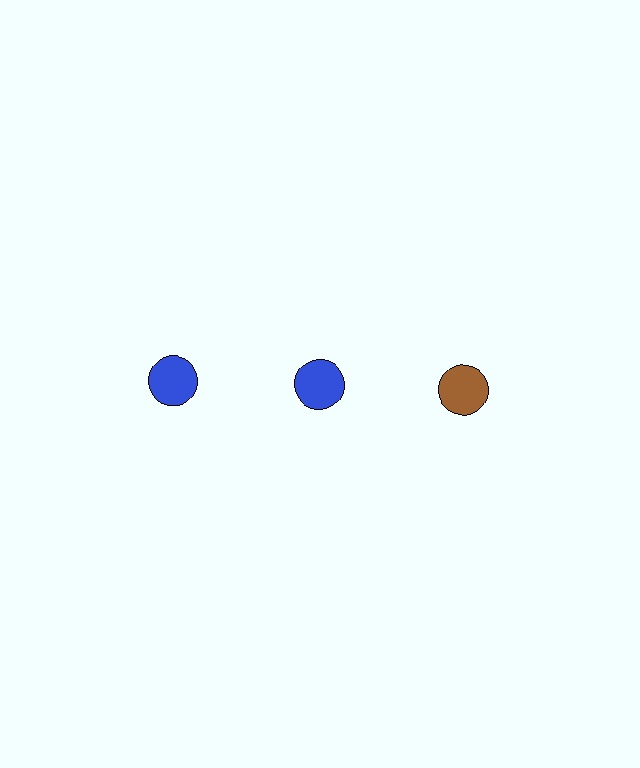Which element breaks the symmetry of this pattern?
The brown circle in the top row, center column breaks the symmetry. All other shapes are blue circles.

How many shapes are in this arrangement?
There are 3 shapes arranged in a grid pattern.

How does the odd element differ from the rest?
It has a different color: brown instead of blue.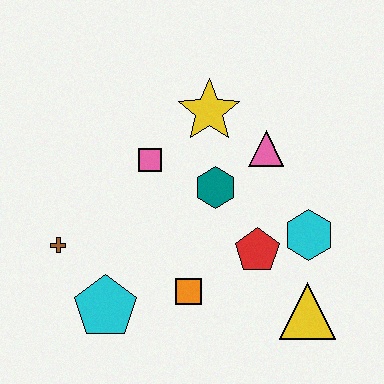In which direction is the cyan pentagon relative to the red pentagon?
The cyan pentagon is to the left of the red pentagon.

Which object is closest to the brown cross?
The cyan pentagon is closest to the brown cross.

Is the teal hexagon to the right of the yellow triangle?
No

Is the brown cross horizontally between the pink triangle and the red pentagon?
No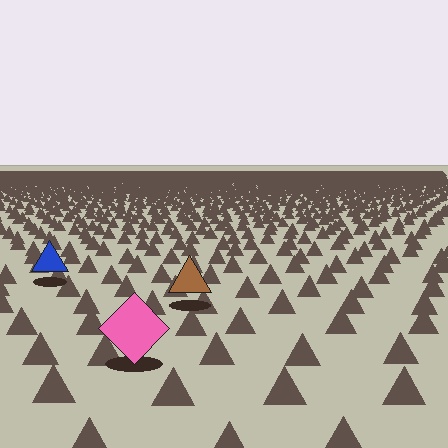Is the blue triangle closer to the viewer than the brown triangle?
No. The brown triangle is closer — you can tell from the texture gradient: the ground texture is coarser near it.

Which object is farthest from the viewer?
The blue triangle is farthest from the viewer. It appears smaller and the ground texture around it is denser.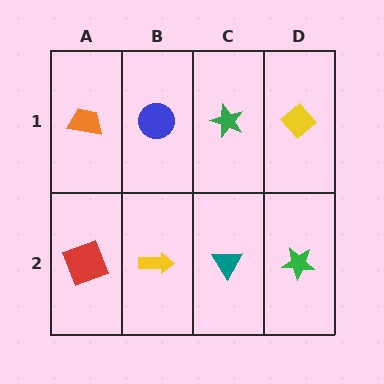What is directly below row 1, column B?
A yellow arrow.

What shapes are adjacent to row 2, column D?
A yellow diamond (row 1, column D), a teal triangle (row 2, column C).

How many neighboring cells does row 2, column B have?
3.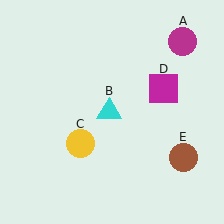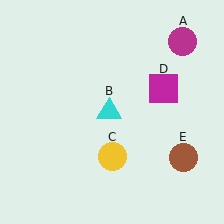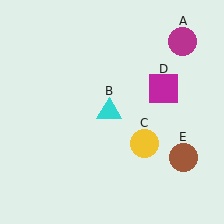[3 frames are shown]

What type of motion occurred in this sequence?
The yellow circle (object C) rotated counterclockwise around the center of the scene.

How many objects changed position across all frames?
1 object changed position: yellow circle (object C).